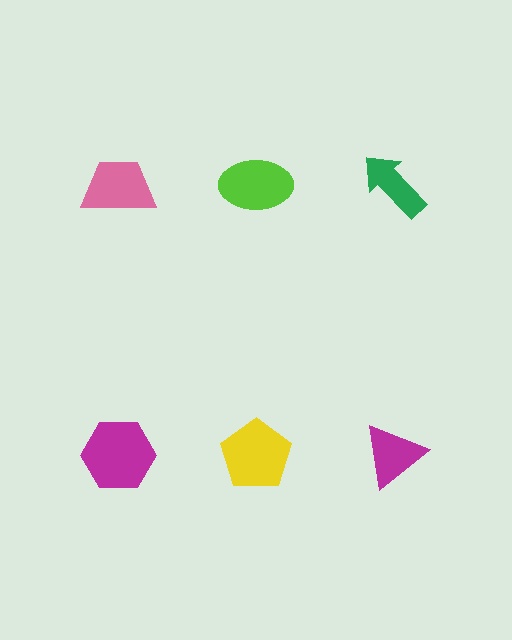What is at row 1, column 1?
A pink trapezoid.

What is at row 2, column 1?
A magenta hexagon.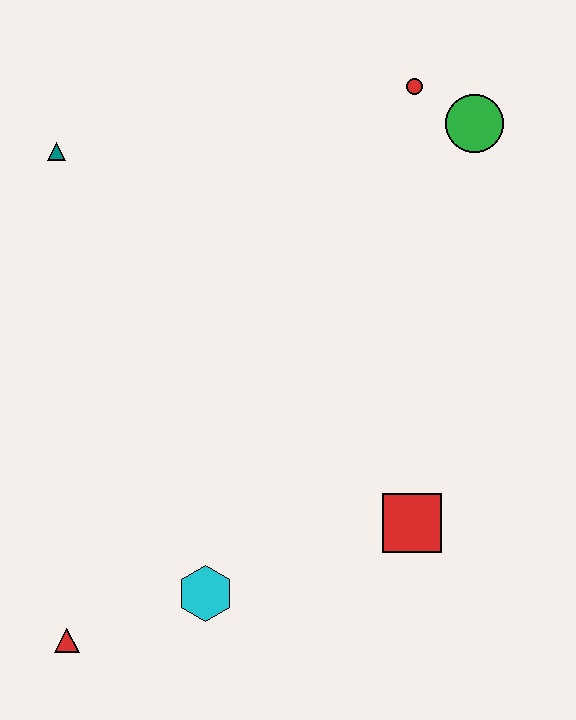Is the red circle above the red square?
Yes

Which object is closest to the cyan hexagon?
The red triangle is closest to the cyan hexagon.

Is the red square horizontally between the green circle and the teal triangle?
Yes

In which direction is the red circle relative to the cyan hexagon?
The red circle is above the cyan hexagon.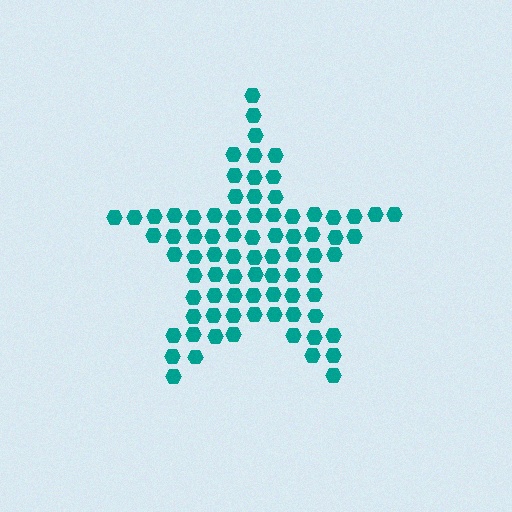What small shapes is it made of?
It is made of small hexagons.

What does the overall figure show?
The overall figure shows a star.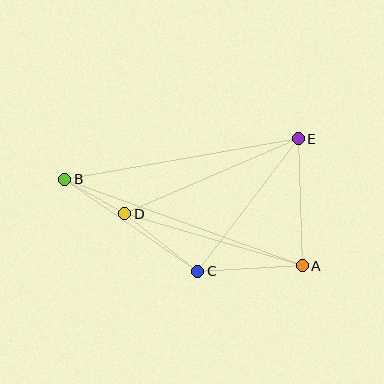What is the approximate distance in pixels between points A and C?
The distance between A and C is approximately 104 pixels.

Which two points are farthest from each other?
Points A and B are farthest from each other.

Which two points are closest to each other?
Points B and D are closest to each other.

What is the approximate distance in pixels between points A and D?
The distance between A and D is approximately 185 pixels.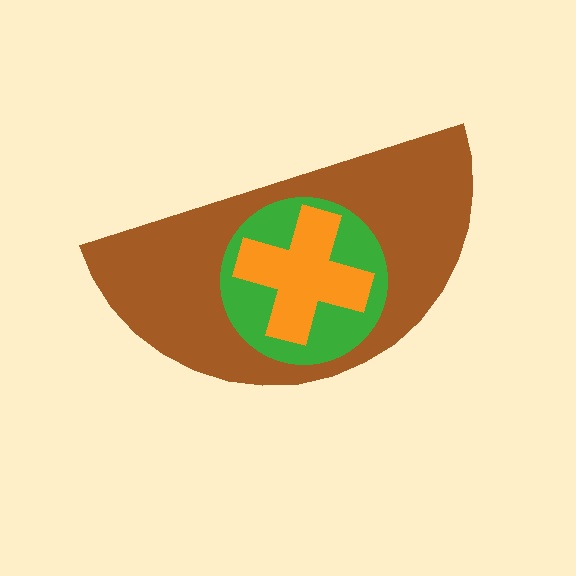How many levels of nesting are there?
3.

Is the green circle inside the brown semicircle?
Yes.